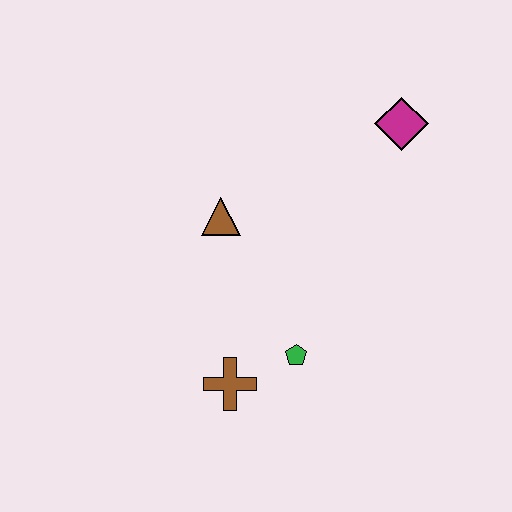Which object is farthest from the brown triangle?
The magenta diamond is farthest from the brown triangle.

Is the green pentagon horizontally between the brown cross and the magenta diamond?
Yes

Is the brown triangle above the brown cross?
Yes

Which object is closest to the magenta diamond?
The brown triangle is closest to the magenta diamond.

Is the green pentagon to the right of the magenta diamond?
No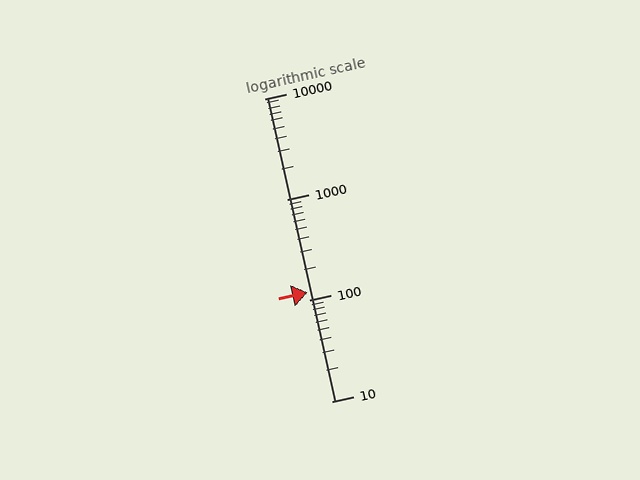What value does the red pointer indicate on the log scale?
The pointer indicates approximately 120.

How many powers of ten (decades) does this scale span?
The scale spans 3 decades, from 10 to 10000.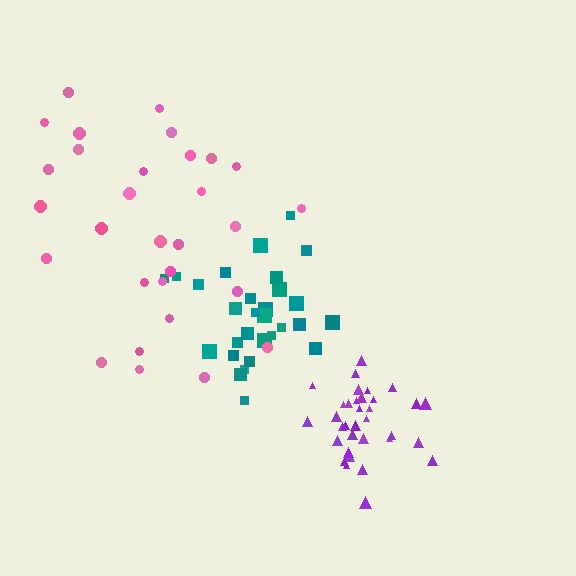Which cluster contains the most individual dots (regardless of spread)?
Purple (34).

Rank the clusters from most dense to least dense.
purple, teal, pink.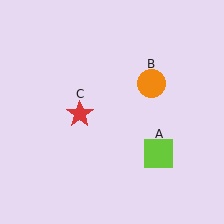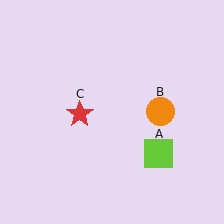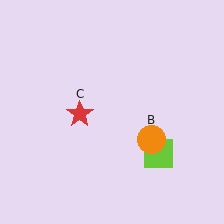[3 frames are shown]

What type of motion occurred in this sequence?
The orange circle (object B) rotated clockwise around the center of the scene.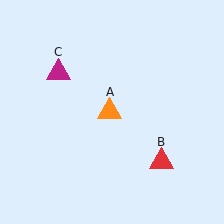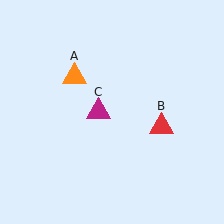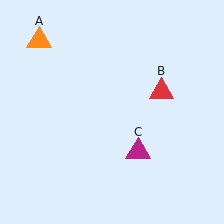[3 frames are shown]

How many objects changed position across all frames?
3 objects changed position: orange triangle (object A), red triangle (object B), magenta triangle (object C).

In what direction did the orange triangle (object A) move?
The orange triangle (object A) moved up and to the left.